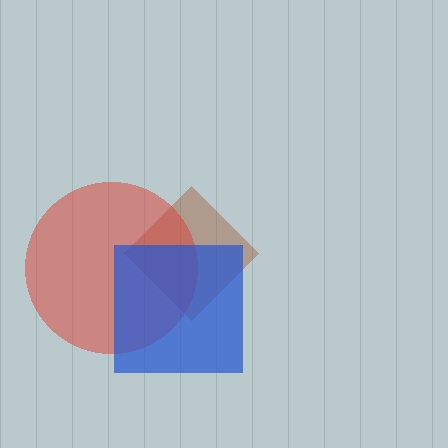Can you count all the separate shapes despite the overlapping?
Yes, there are 3 separate shapes.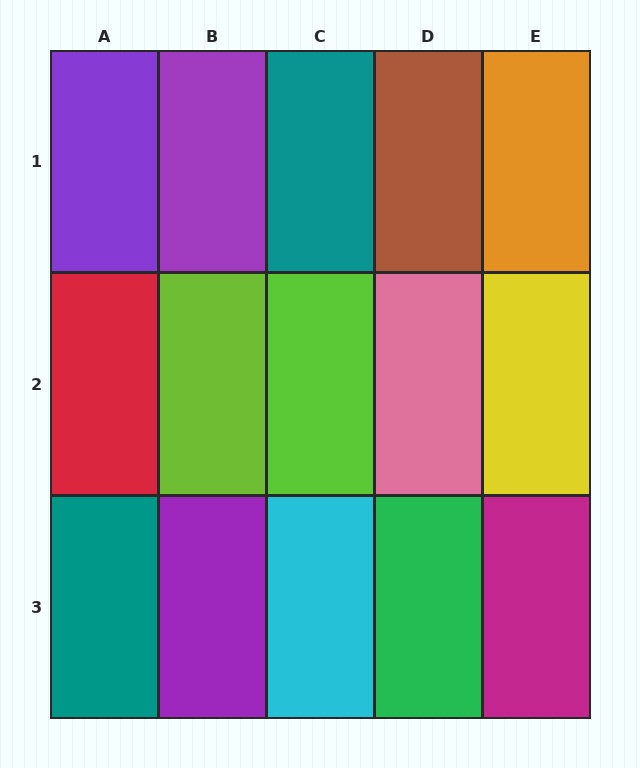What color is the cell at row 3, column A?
Teal.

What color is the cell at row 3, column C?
Cyan.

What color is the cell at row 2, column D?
Pink.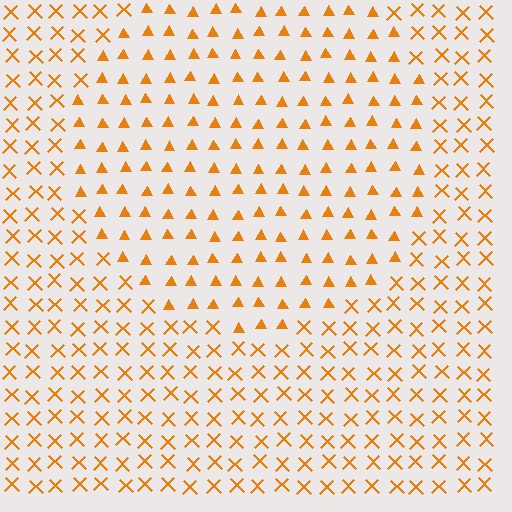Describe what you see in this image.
The image is filled with small orange elements arranged in a uniform grid. A circle-shaped region contains triangles, while the surrounding area contains X marks. The boundary is defined purely by the change in element shape.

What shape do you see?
I see a circle.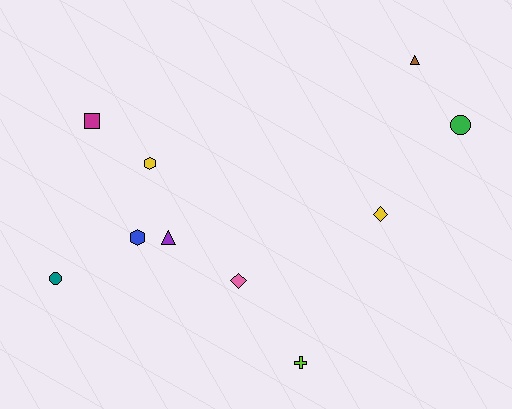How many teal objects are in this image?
There is 1 teal object.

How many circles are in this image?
There are 2 circles.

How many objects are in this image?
There are 10 objects.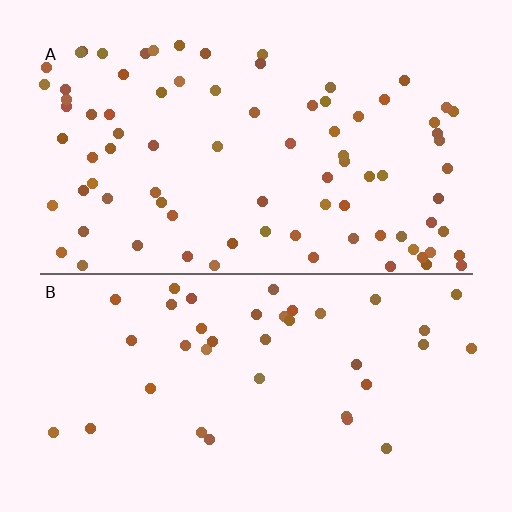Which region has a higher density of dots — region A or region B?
A (the top).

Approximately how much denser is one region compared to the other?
Approximately 2.1× — region A over region B.